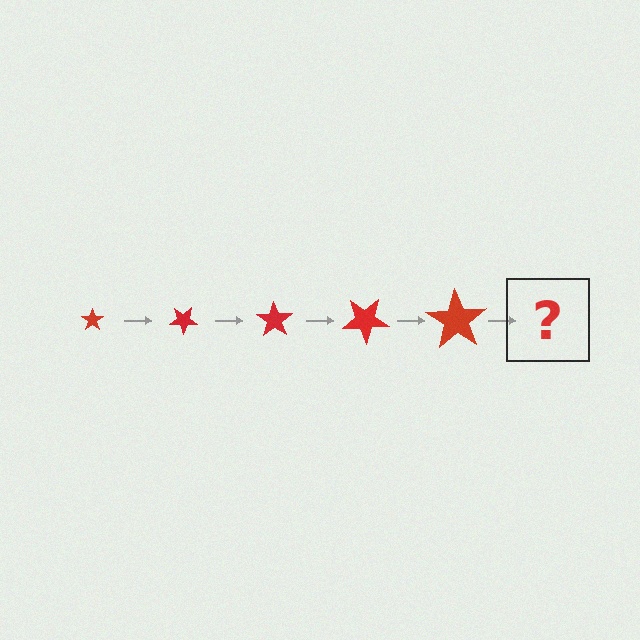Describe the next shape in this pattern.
It should be a star, larger than the previous one and rotated 175 degrees from the start.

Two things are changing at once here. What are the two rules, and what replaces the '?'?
The two rules are that the star grows larger each step and it rotates 35 degrees each step. The '?' should be a star, larger than the previous one and rotated 175 degrees from the start.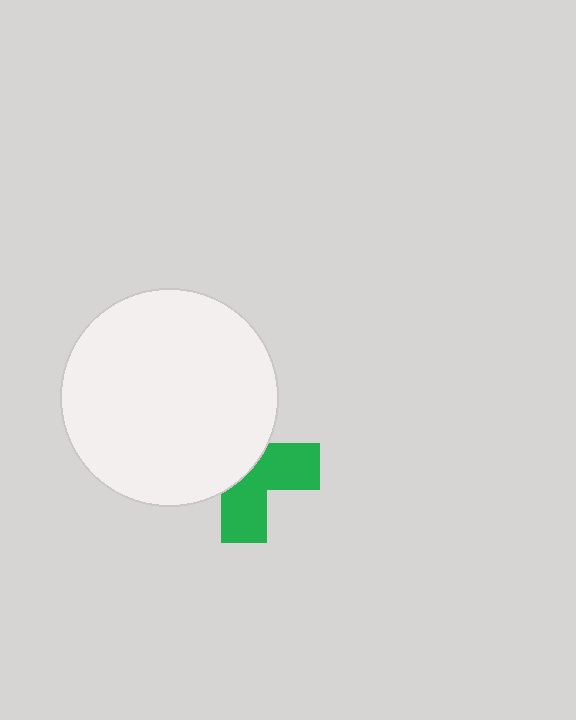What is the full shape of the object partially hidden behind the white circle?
The partially hidden object is a green cross.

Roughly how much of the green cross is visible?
About half of it is visible (roughly 46%).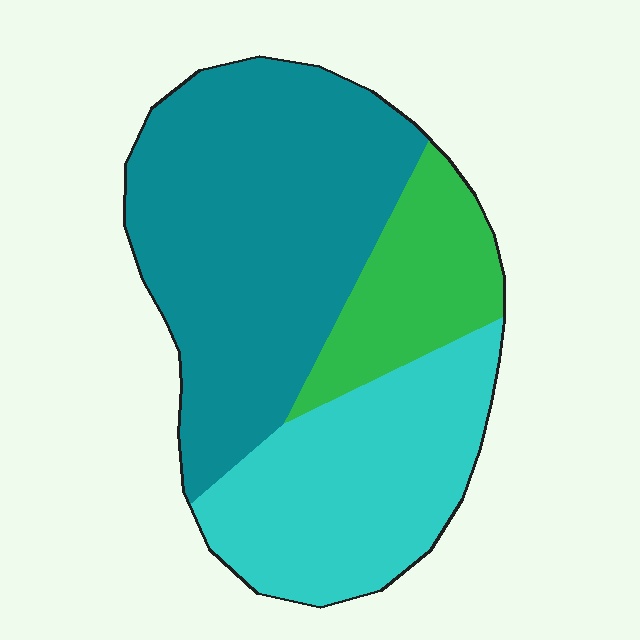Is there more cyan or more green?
Cyan.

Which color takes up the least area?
Green, at roughly 15%.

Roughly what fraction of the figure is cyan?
Cyan takes up between a sixth and a third of the figure.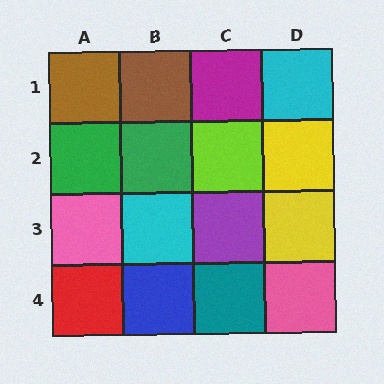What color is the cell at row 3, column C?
Purple.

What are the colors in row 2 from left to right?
Green, green, lime, yellow.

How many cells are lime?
1 cell is lime.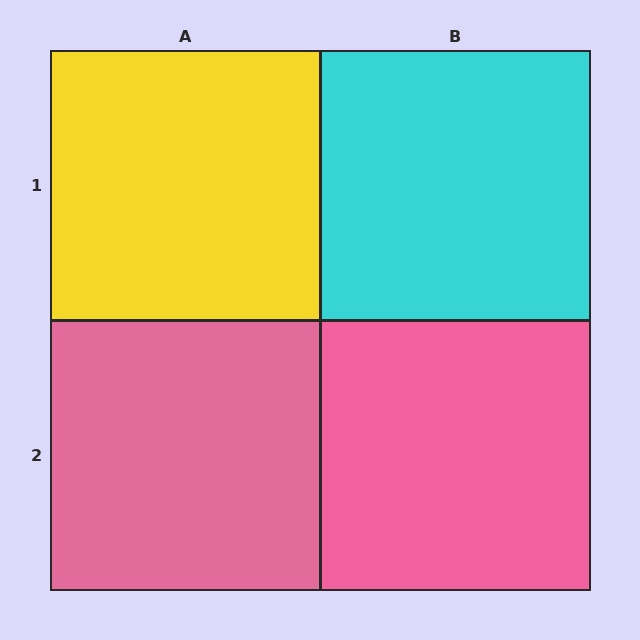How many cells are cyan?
1 cell is cyan.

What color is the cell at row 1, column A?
Yellow.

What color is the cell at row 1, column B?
Cyan.